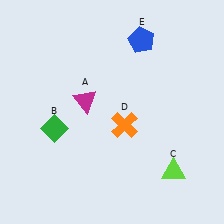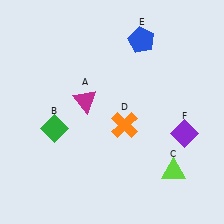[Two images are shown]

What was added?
A purple diamond (F) was added in Image 2.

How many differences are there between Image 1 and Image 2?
There is 1 difference between the two images.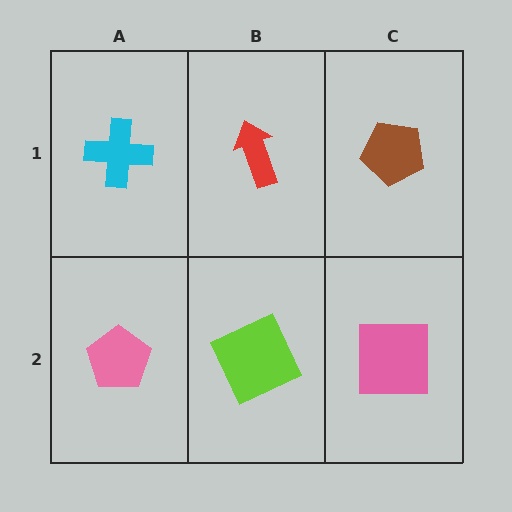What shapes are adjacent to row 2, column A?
A cyan cross (row 1, column A), a lime square (row 2, column B).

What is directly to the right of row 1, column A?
A red arrow.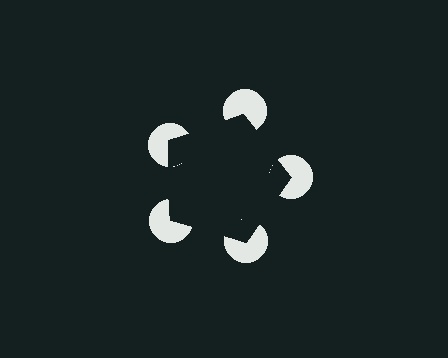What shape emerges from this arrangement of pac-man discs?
An illusory pentagon — its edges are inferred from the aligned wedge cuts in the pac-man discs, not physically drawn.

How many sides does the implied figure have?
5 sides.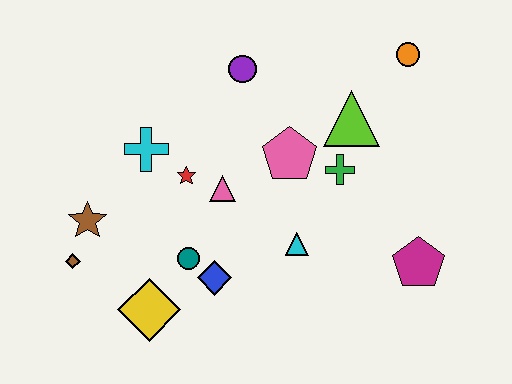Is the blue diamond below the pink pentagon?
Yes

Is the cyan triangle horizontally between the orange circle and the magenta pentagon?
No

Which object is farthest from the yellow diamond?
The orange circle is farthest from the yellow diamond.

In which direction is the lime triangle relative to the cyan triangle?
The lime triangle is above the cyan triangle.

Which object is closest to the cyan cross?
The red star is closest to the cyan cross.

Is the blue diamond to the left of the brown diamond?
No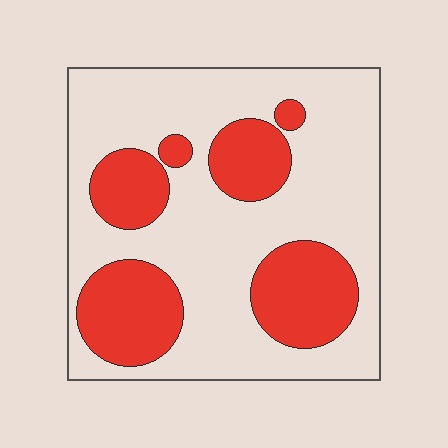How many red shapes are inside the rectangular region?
6.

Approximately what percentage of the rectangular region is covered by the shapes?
Approximately 30%.